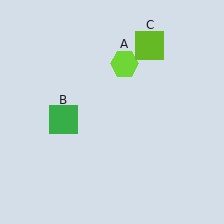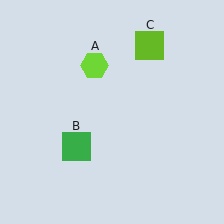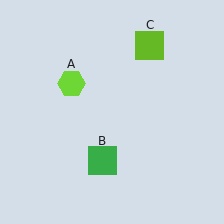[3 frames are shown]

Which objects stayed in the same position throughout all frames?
Lime square (object C) remained stationary.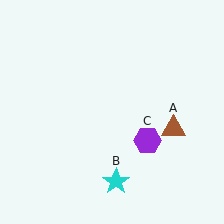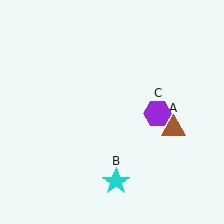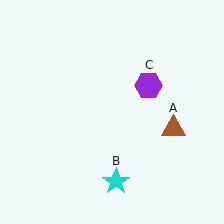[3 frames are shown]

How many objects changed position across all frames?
1 object changed position: purple hexagon (object C).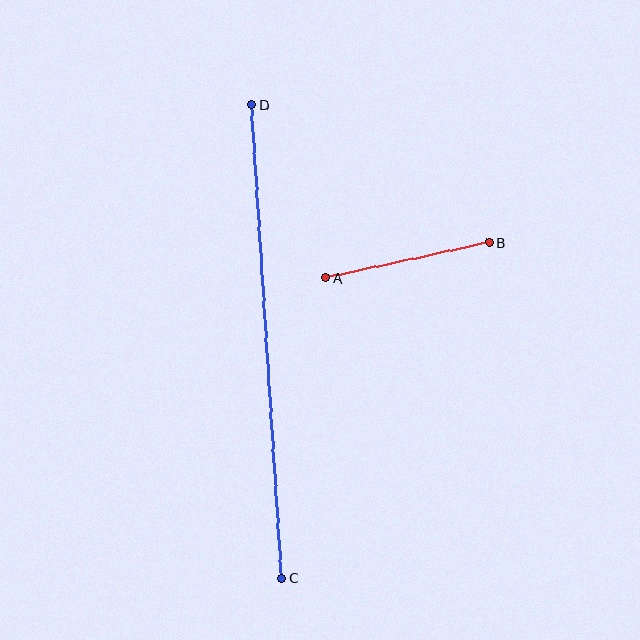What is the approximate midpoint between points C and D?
The midpoint is at approximately (266, 342) pixels.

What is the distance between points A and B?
The distance is approximately 168 pixels.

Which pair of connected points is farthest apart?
Points C and D are farthest apart.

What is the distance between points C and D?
The distance is approximately 475 pixels.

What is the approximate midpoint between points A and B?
The midpoint is at approximately (408, 260) pixels.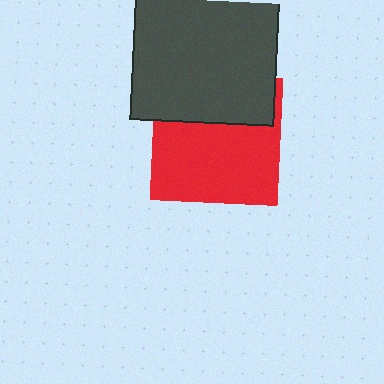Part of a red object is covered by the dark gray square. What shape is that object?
It is a square.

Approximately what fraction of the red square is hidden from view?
Roughly 37% of the red square is hidden behind the dark gray square.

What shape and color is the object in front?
The object in front is a dark gray square.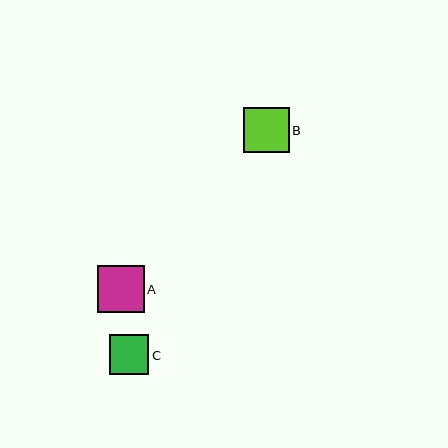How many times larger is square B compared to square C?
Square B is approximately 1.2 times the size of square C.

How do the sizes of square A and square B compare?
Square A and square B are approximately the same size.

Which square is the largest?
Square A is the largest with a size of approximately 47 pixels.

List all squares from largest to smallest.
From largest to smallest: A, B, C.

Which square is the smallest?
Square C is the smallest with a size of approximately 39 pixels.